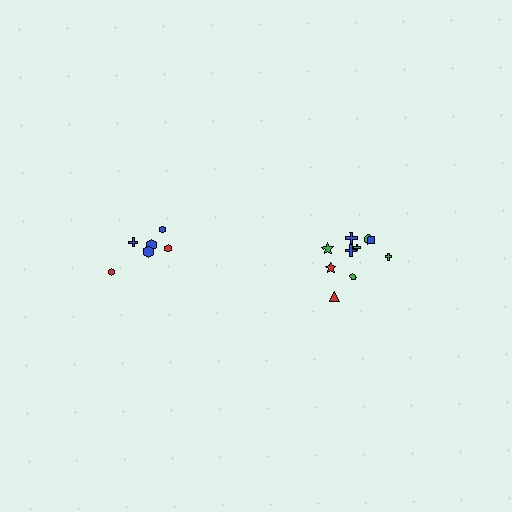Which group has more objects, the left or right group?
The right group.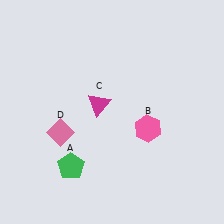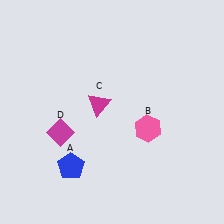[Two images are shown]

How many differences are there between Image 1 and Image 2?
There are 2 differences between the two images.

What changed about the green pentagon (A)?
In Image 1, A is green. In Image 2, it changed to blue.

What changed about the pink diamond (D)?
In Image 1, D is pink. In Image 2, it changed to magenta.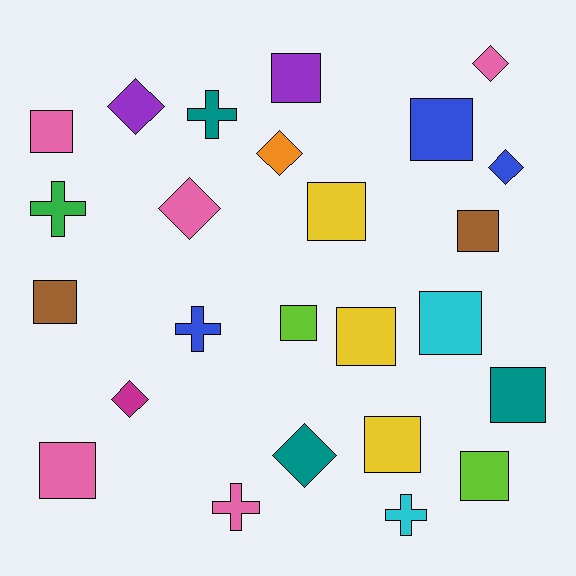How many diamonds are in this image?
There are 7 diamonds.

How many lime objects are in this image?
There are 2 lime objects.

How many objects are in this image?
There are 25 objects.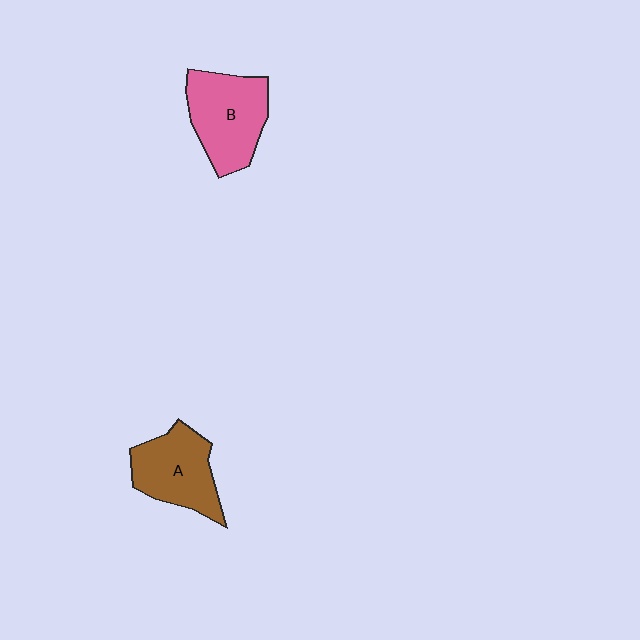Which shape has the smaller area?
Shape A (brown).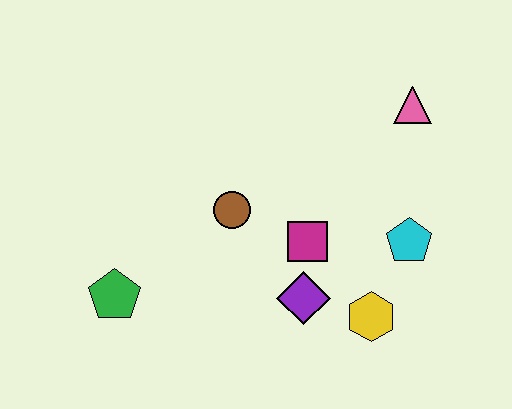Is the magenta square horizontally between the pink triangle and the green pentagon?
Yes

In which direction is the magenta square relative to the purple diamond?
The magenta square is above the purple diamond.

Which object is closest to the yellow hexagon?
The purple diamond is closest to the yellow hexagon.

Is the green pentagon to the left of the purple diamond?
Yes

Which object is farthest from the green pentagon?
The pink triangle is farthest from the green pentagon.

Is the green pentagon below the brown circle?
Yes